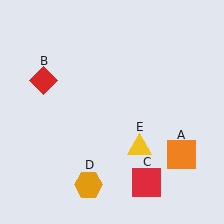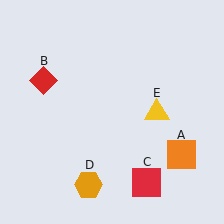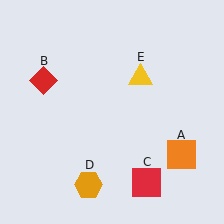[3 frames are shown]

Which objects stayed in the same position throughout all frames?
Orange square (object A) and red diamond (object B) and red square (object C) and orange hexagon (object D) remained stationary.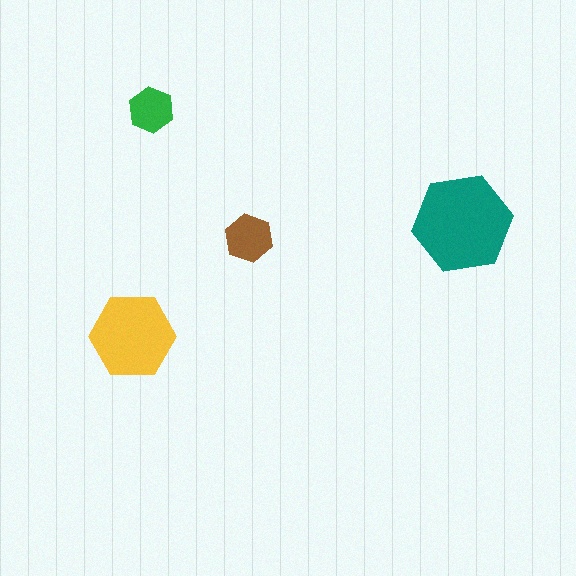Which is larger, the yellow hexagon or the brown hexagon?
The yellow one.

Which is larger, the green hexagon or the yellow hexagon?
The yellow one.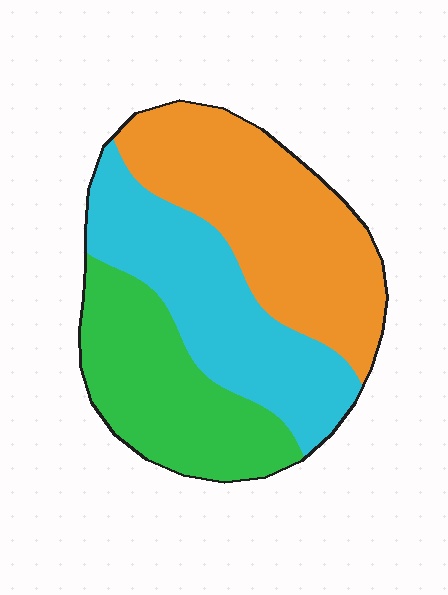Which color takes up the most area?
Orange, at roughly 40%.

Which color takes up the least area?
Green, at roughly 30%.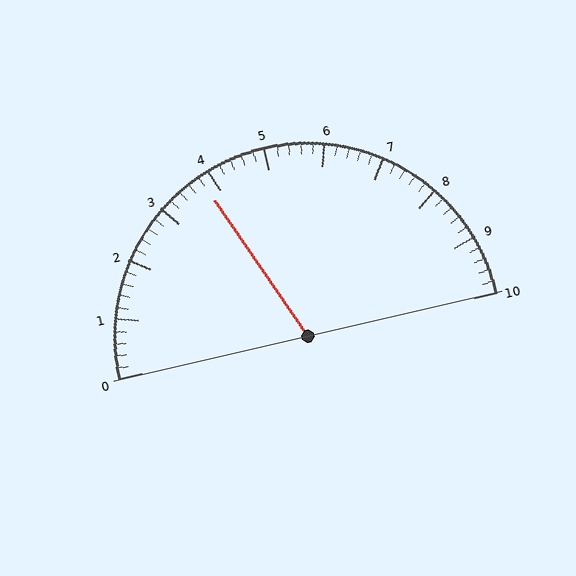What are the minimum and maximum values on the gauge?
The gauge ranges from 0 to 10.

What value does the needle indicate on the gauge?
The needle indicates approximately 3.8.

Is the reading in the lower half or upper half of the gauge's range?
The reading is in the lower half of the range (0 to 10).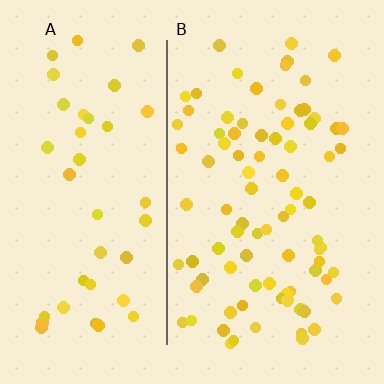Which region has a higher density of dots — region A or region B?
B (the right).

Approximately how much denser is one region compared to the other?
Approximately 2.0× — region B over region A.